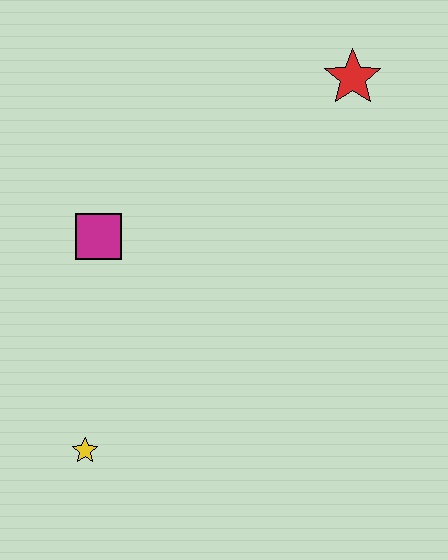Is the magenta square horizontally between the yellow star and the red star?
Yes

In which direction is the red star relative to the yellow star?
The red star is above the yellow star.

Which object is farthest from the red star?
The yellow star is farthest from the red star.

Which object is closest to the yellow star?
The magenta square is closest to the yellow star.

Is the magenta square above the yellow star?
Yes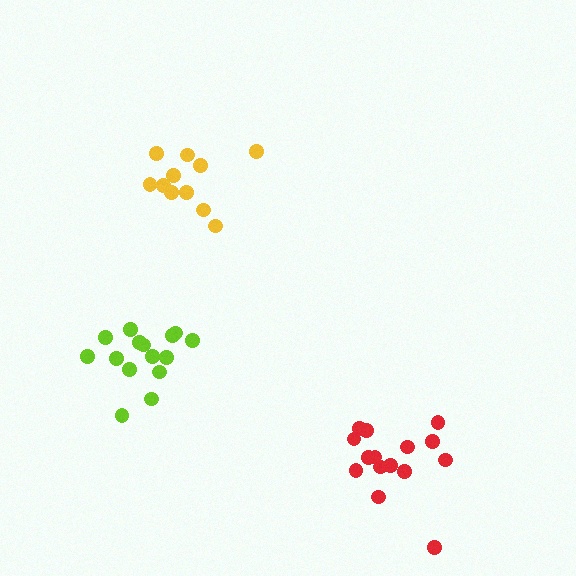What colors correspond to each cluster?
The clusters are colored: lime, yellow, red.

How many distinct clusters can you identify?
There are 3 distinct clusters.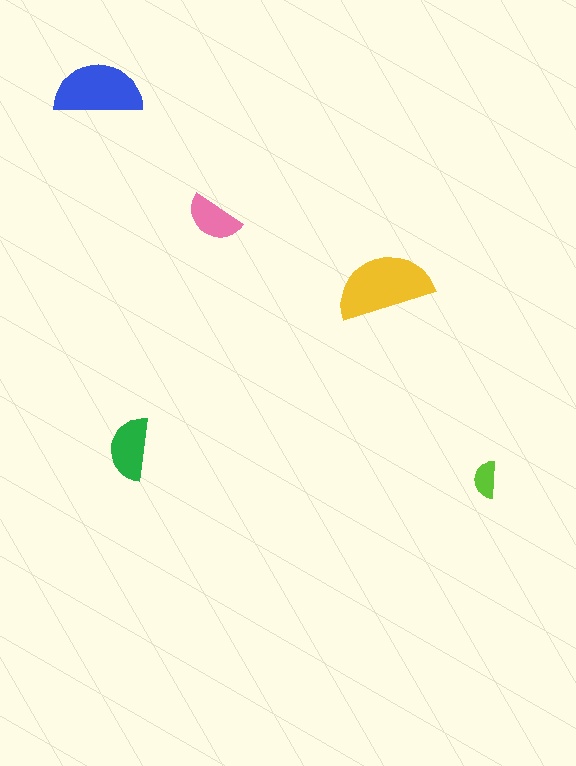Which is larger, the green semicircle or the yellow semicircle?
The yellow one.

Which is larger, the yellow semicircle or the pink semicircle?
The yellow one.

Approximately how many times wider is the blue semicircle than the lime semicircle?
About 2.5 times wider.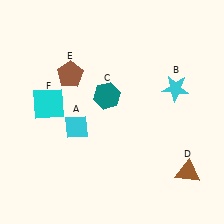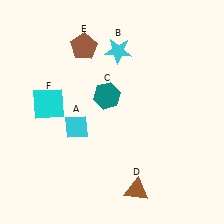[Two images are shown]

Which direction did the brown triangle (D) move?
The brown triangle (D) moved left.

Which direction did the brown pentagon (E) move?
The brown pentagon (E) moved up.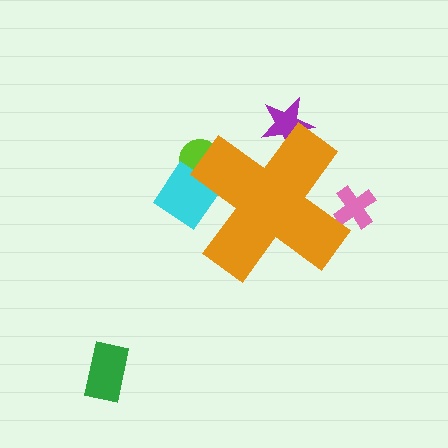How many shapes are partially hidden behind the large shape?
4 shapes are partially hidden.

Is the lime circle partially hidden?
Yes, the lime circle is partially hidden behind the orange cross.